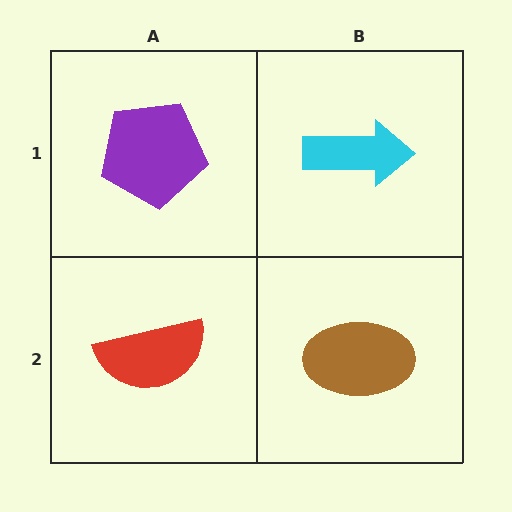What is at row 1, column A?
A purple pentagon.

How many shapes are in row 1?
2 shapes.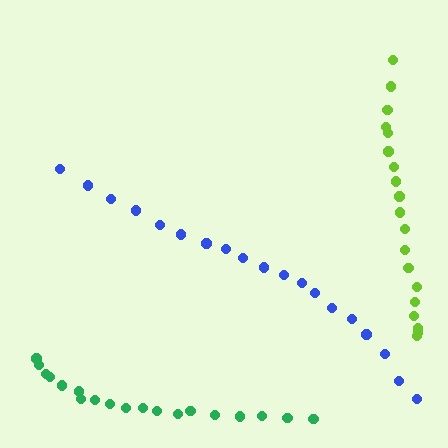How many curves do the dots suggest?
There are 3 distinct paths.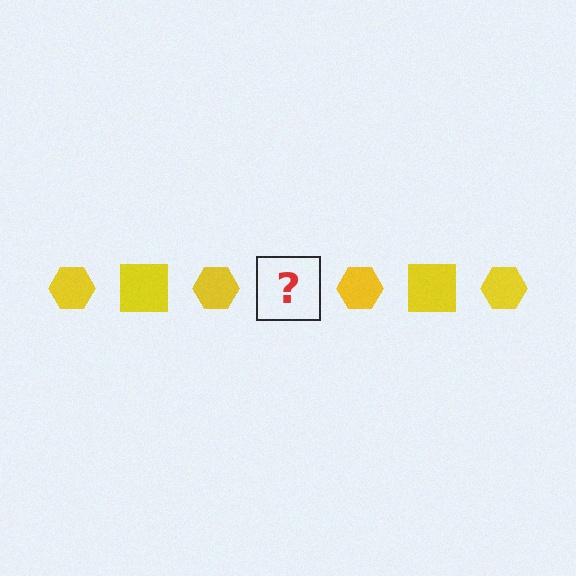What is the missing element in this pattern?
The missing element is a yellow square.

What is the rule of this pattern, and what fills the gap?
The rule is that the pattern cycles through hexagon, square shapes in yellow. The gap should be filled with a yellow square.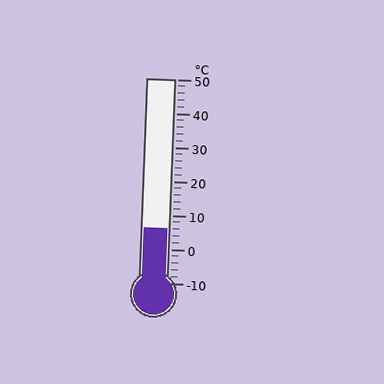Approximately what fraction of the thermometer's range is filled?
The thermometer is filled to approximately 25% of its range.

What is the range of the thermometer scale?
The thermometer scale ranges from -10°C to 50°C.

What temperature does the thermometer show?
The thermometer shows approximately 6°C.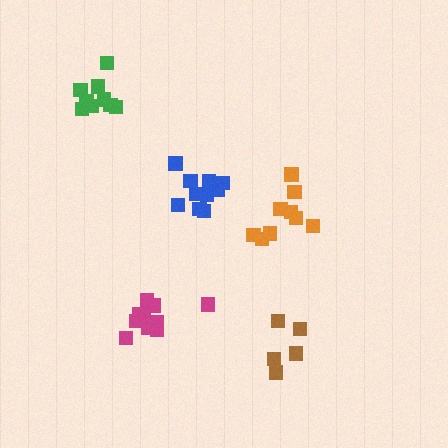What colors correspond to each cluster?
The clusters are colored: blue, brown, orange, magenta, green.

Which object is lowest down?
The brown cluster is bottommost.